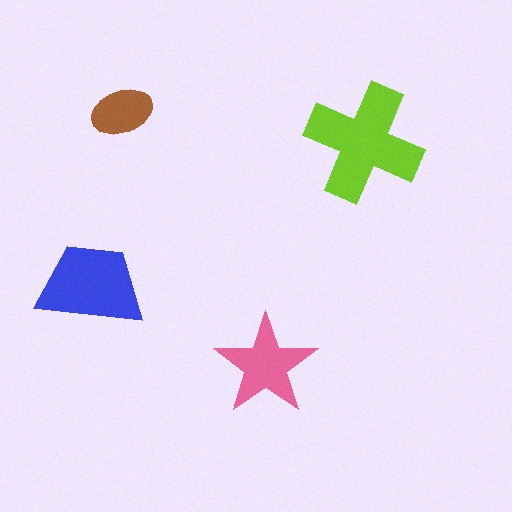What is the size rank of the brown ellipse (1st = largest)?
4th.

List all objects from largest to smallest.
The lime cross, the blue trapezoid, the pink star, the brown ellipse.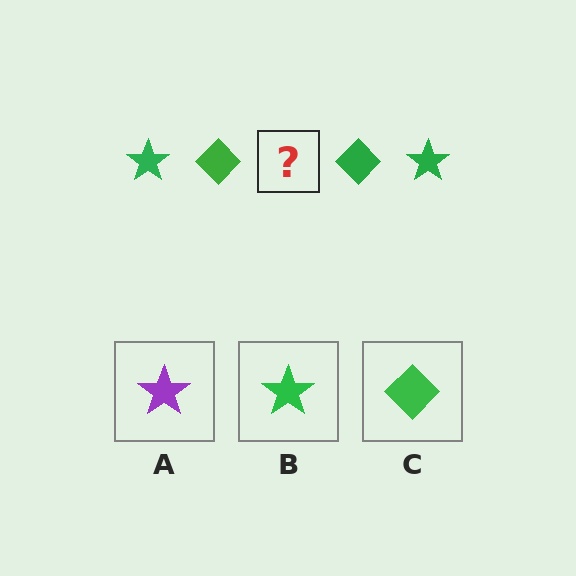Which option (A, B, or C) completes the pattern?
B.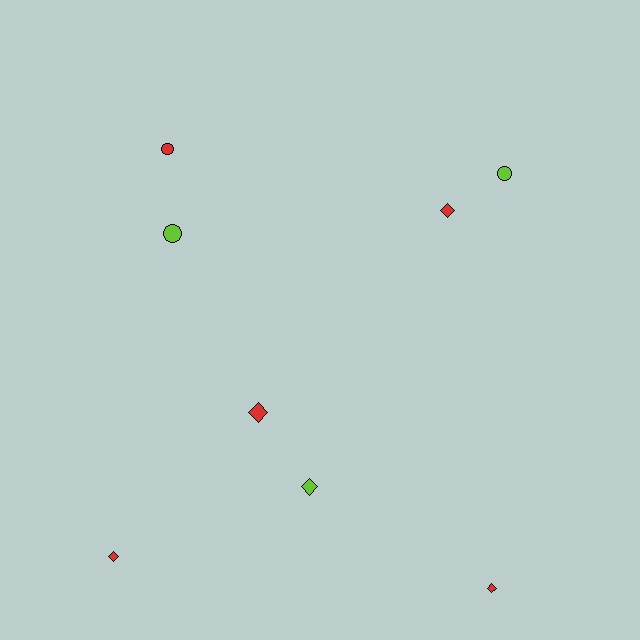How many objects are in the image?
There are 8 objects.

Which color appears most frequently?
Red, with 5 objects.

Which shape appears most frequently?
Diamond, with 5 objects.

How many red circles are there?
There is 1 red circle.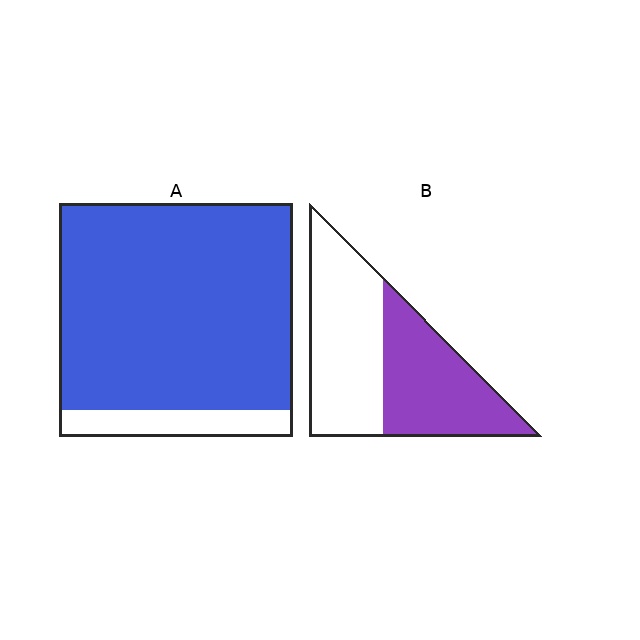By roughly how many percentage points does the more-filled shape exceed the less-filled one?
By roughly 40 percentage points (A over B).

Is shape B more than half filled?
Roughly half.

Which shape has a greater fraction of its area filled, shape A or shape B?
Shape A.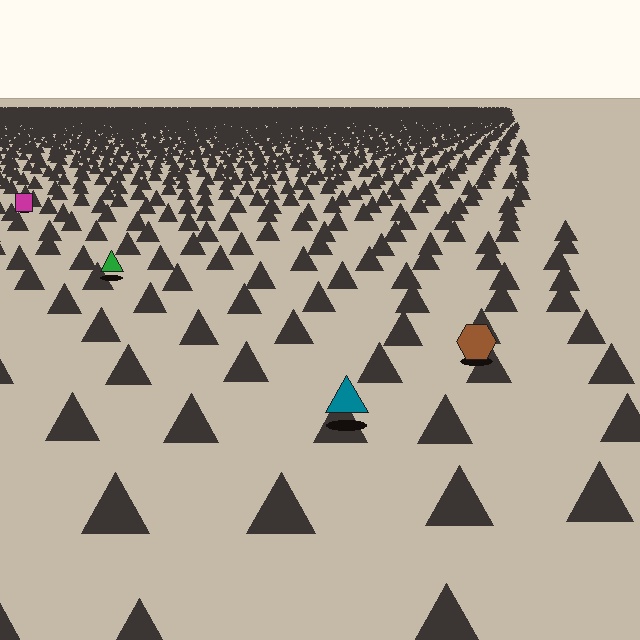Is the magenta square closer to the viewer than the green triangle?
No. The green triangle is closer — you can tell from the texture gradient: the ground texture is coarser near it.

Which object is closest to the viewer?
The teal triangle is closest. The texture marks near it are larger and more spread out.